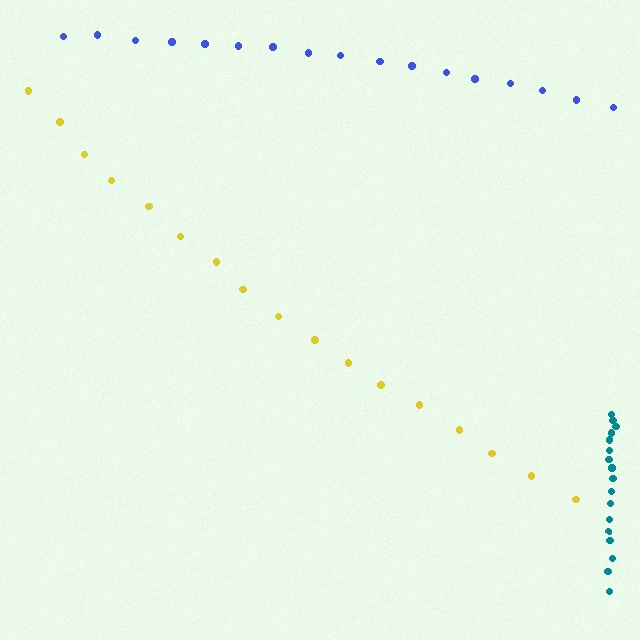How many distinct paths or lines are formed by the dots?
There are 3 distinct paths.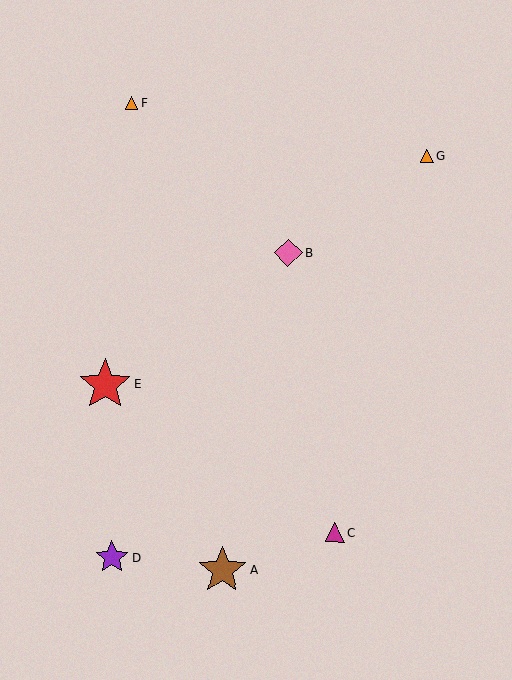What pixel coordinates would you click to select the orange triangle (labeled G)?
Click at (427, 156) to select the orange triangle G.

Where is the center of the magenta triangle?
The center of the magenta triangle is at (335, 533).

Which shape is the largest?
The red star (labeled E) is the largest.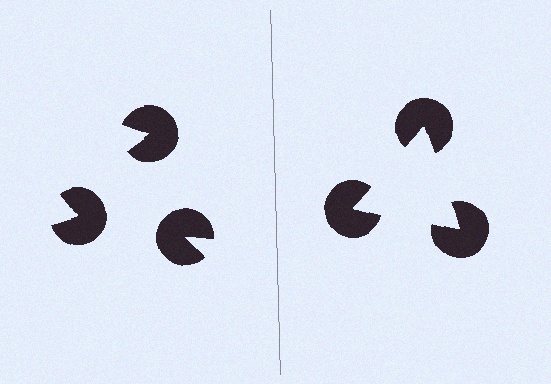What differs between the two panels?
The pac-man discs are positioned identically on both sides; only the wedge orientations differ. On the right they align to a triangle; on the left they are misaligned.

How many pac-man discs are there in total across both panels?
6 — 3 on each side.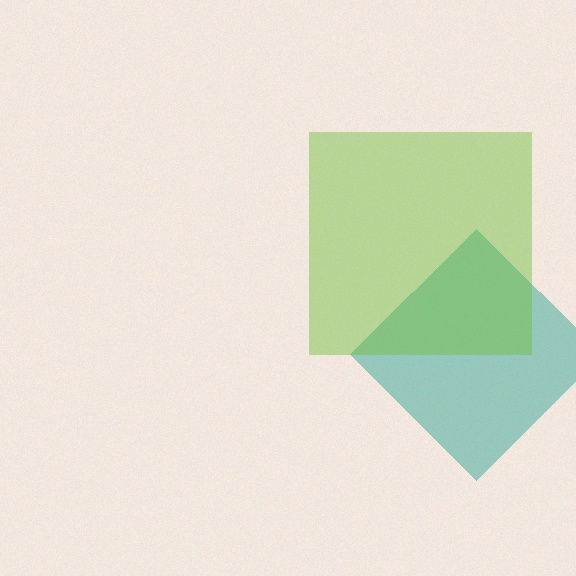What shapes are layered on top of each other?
The layered shapes are: a teal diamond, a lime square.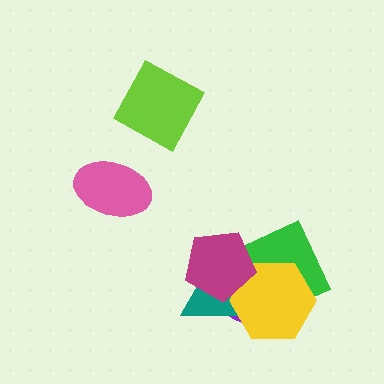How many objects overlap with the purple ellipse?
4 objects overlap with the purple ellipse.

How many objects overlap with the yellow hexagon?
4 objects overlap with the yellow hexagon.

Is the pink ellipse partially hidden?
No, no other shape covers it.